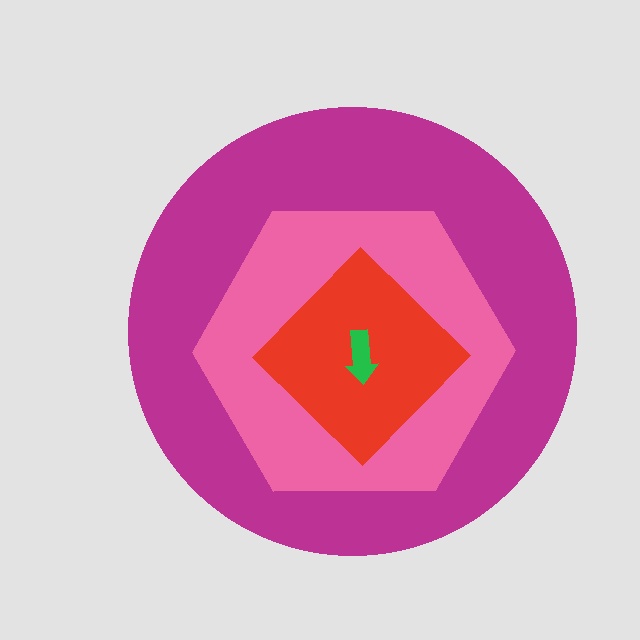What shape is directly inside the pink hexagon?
The red diamond.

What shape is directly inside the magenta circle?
The pink hexagon.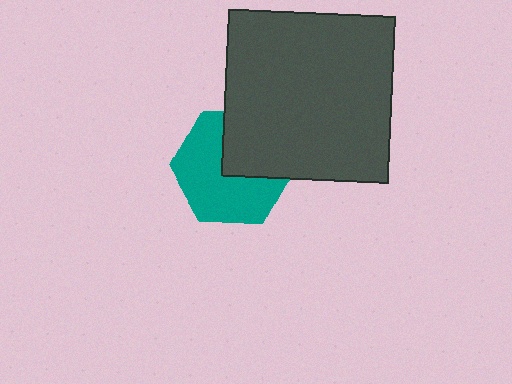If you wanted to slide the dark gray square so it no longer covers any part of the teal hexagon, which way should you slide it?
Slide it toward the upper-right — that is the most direct way to separate the two shapes.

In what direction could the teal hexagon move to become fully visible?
The teal hexagon could move toward the lower-left. That would shift it out from behind the dark gray square entirely.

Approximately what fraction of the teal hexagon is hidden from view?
Roughly 37% of the teal hexagon is hidden behind the dark gray square.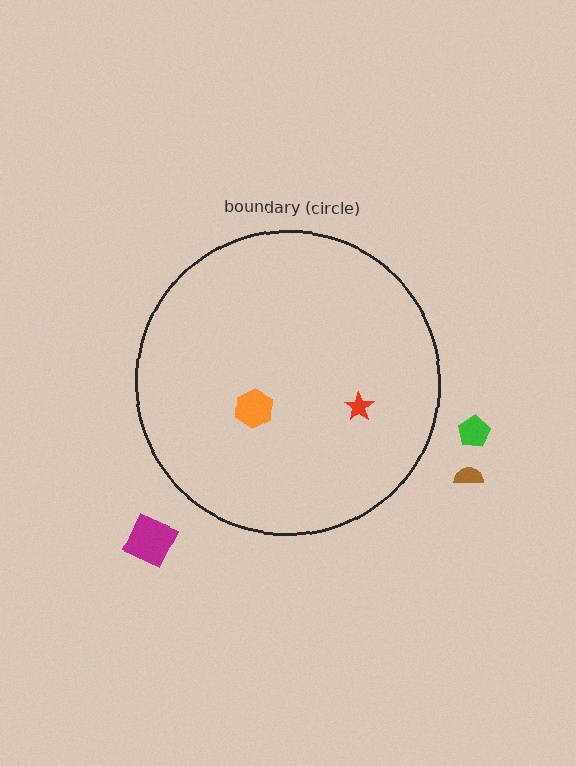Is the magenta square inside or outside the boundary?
Outside.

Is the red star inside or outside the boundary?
Inside.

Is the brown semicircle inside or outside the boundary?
Outside.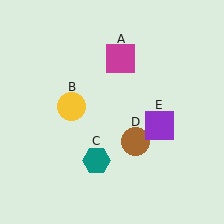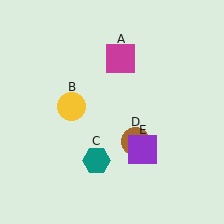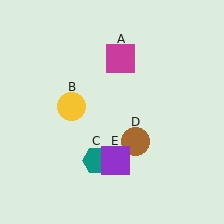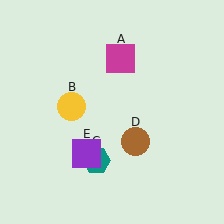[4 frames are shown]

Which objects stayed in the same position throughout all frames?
Magenta square (object A) and yellow circle (object B) and teal hexagon (object C) and brown circle (object D) remained stationary.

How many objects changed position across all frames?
1 object changed position: purple square (object E).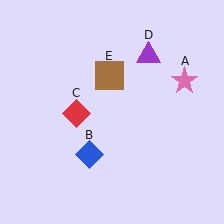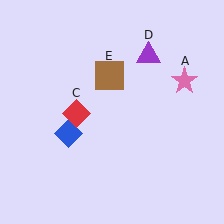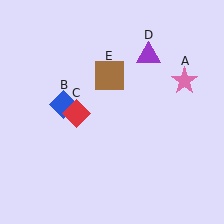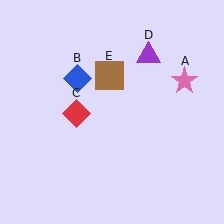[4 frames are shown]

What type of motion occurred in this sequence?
The blue diamond (object B) rotated clockwise around the center of the scene.